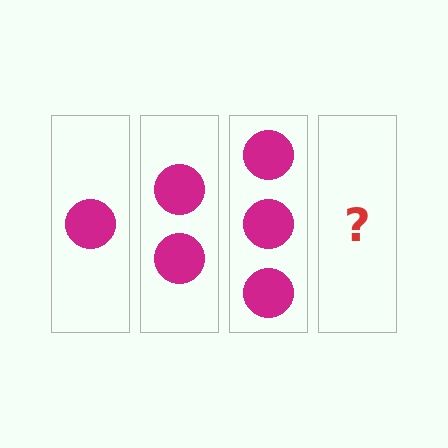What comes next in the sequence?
The next element should be 4 circles.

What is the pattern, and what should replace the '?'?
The pattern is that each step adds one more circle. The '?' should be 4 circles.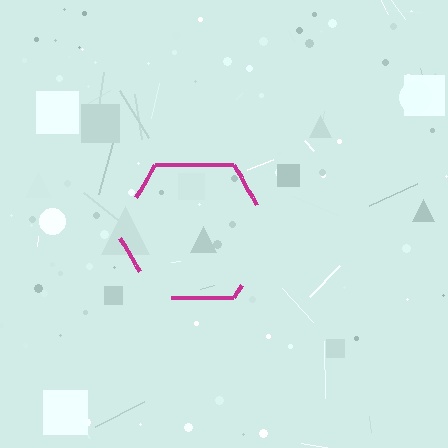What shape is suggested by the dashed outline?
The dashed outline suggests a hexagon.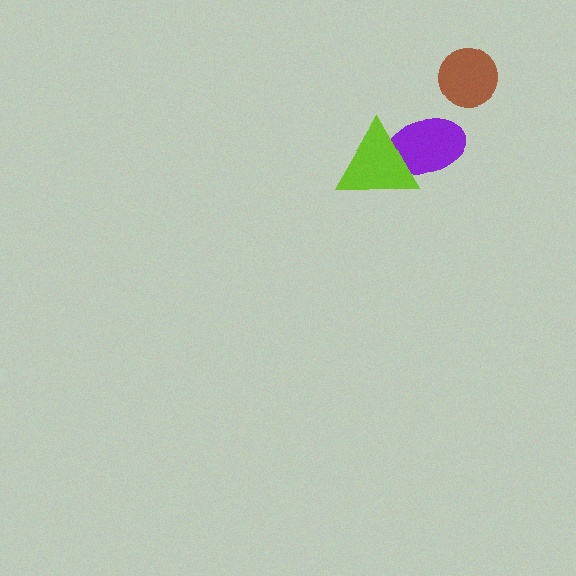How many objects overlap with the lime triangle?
1 object overlaps with the lime triangle.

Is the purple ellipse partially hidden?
Yes, it is partially covered by another shape.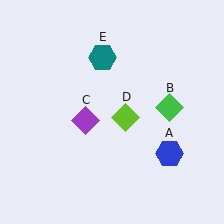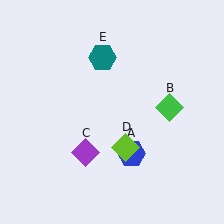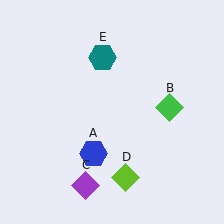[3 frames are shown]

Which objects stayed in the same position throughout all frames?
Green diamond (object B) and teal hexagon (object E) remained stationary.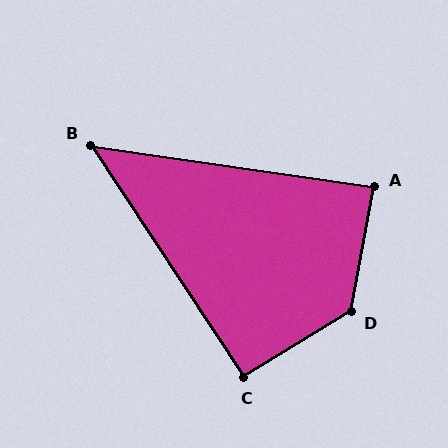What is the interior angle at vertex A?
Approximately 88 degrees (approximately right).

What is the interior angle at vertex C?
Approximately 92 degrees (approximately right).